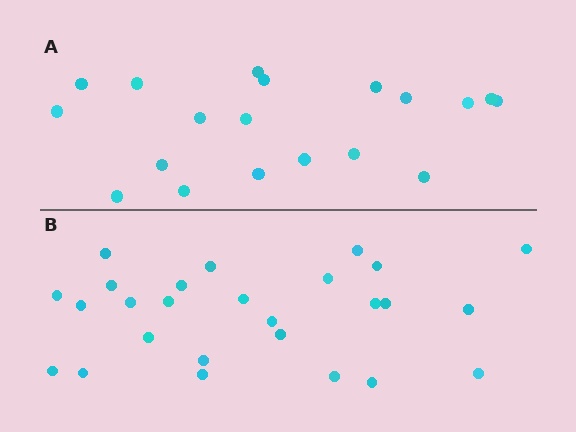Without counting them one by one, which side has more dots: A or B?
Region B (the bottom region) has more dots.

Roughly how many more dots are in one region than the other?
Region B has roughly 8 or so more dots than region A.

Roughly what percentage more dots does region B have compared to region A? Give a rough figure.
About 35% more.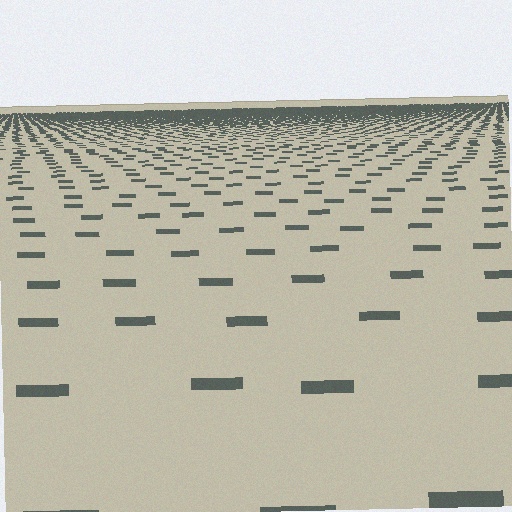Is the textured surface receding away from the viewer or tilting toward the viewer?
The surface is receding away from the viewer. Texture elements get smaller and denser toward the top.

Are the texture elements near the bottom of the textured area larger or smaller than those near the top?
Larger. Near the bottom, elements are closer to the viewer and appear at a bigger on-screen size.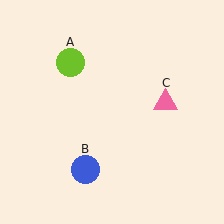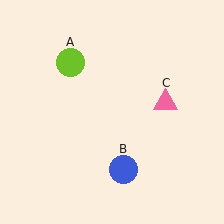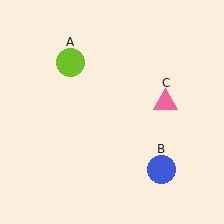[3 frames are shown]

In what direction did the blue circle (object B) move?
The blue circle (object B) moved right.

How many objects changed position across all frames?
1 object changed position: blue circle (object B).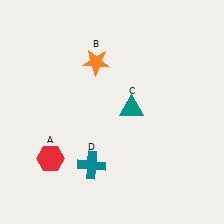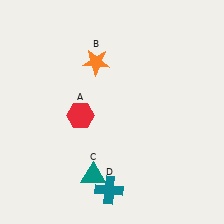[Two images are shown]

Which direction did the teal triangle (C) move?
The teal triangle (C) moved down.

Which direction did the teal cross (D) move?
The teal cross (D) moved down.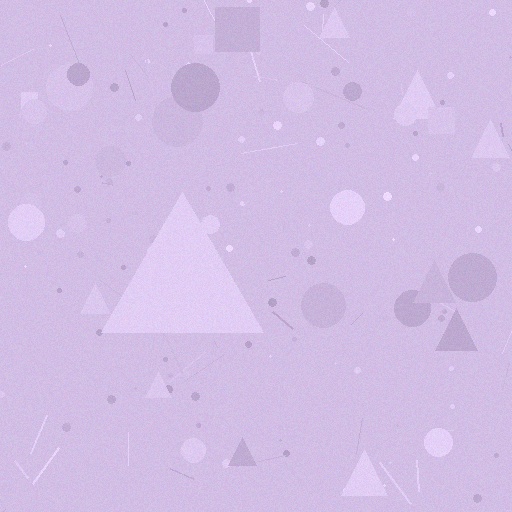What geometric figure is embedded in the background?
A triangle is embedded in the background.